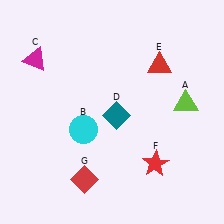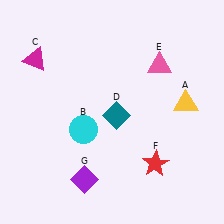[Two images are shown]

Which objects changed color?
A changed from lime to yellow. E changed from red to pink. G changed from red to purple.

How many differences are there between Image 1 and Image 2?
There are 3 differences between the two images.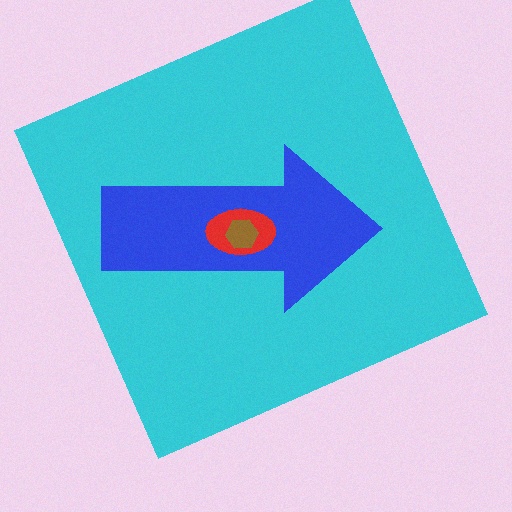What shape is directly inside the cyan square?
The blue arrow.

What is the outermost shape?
The cyan square.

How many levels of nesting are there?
4.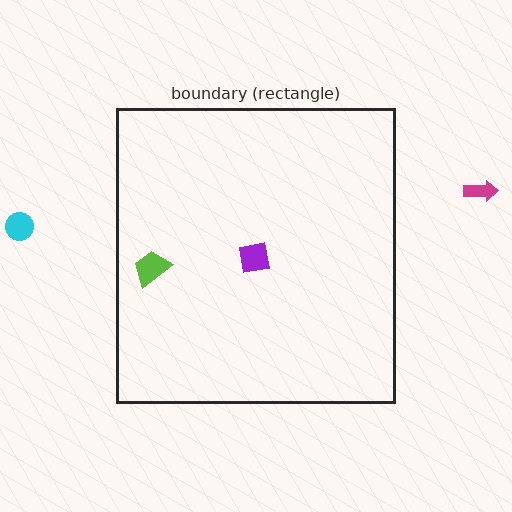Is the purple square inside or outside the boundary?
Inside.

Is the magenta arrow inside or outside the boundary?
Outside.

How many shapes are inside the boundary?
2 inside, 2 outside.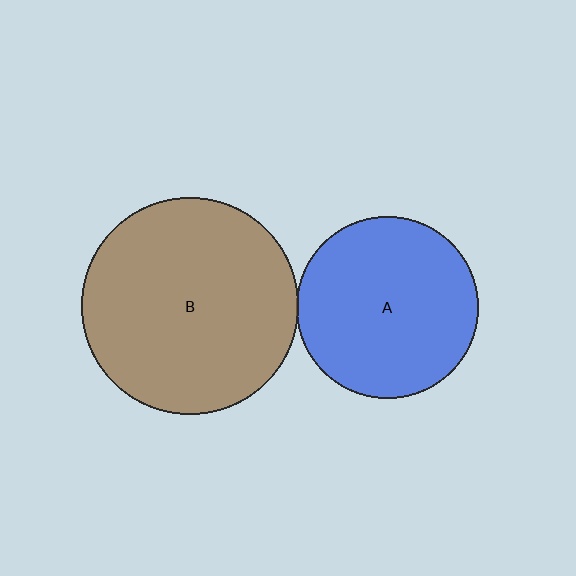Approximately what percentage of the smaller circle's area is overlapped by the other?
Approximately 5%.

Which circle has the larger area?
Circle B (brown).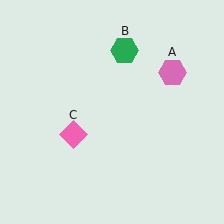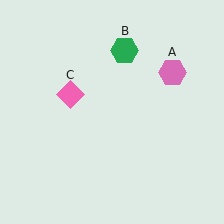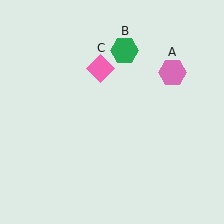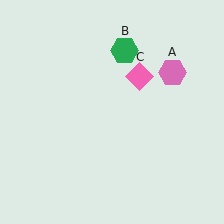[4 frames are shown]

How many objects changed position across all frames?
1 object changed position: pink diamond (object C).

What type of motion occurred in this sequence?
The pink diamond (object C) rotated clockwise around the center of the scene.